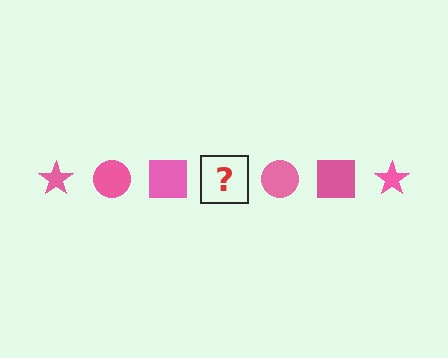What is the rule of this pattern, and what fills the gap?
The rule is that the pattern cycles through star, circle, square shapes in pink. The gap should be filled with a pink star.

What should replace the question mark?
The question mark should be replaced with a pink star.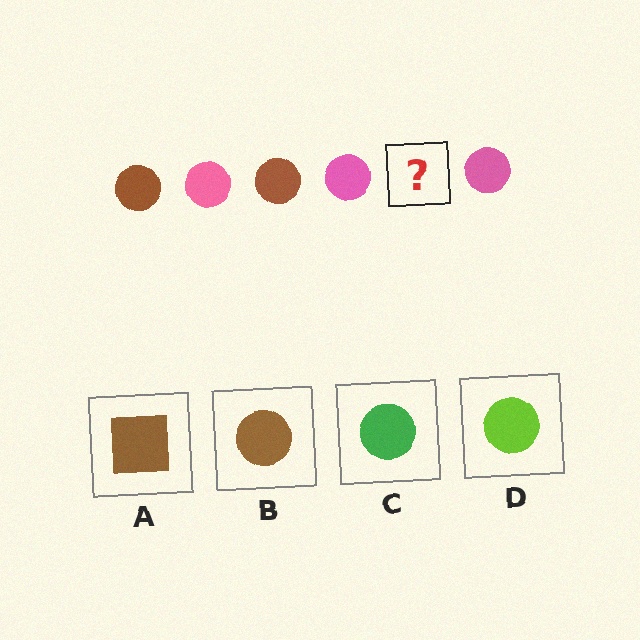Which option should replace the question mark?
Option B.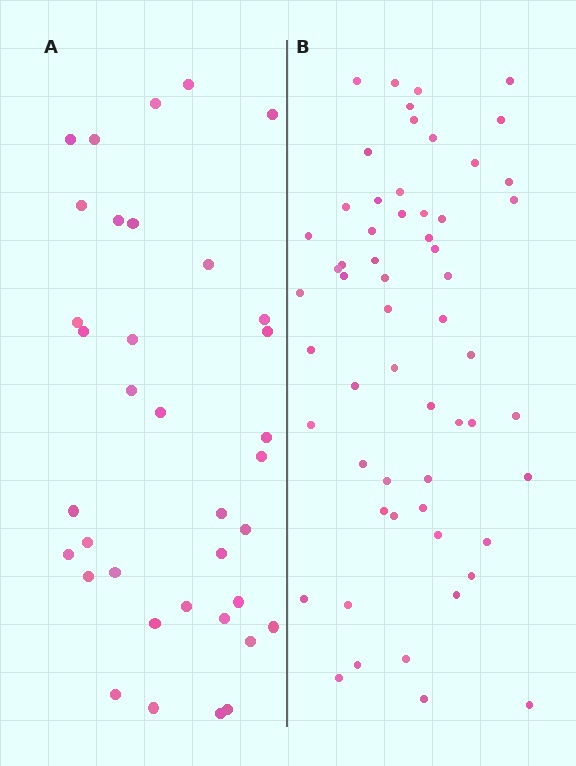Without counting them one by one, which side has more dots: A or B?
Region B (the right region) has more dots.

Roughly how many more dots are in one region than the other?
Region B has approximately 20 more dots than region A.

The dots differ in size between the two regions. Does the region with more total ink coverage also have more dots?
No. Region A has more total ink coverage because its dots are larger, but region B actually contains more individual dots. Total area can be misleading — the number of items is what matters here.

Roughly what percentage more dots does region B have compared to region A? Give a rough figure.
About 60% more.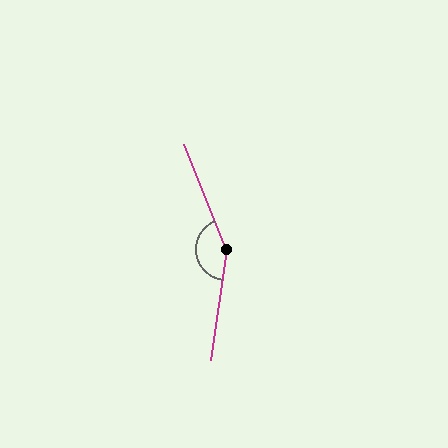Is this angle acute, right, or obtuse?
It is obtuse.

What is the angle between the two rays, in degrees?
Approximately 150 degrees.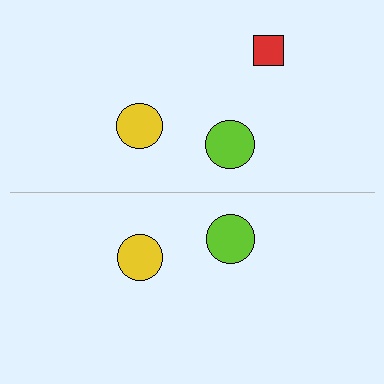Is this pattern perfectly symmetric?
No, the pattern is not perfectly symmetric. A red square is missing from the bottom side.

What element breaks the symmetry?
A red square is missing from the bottom side.